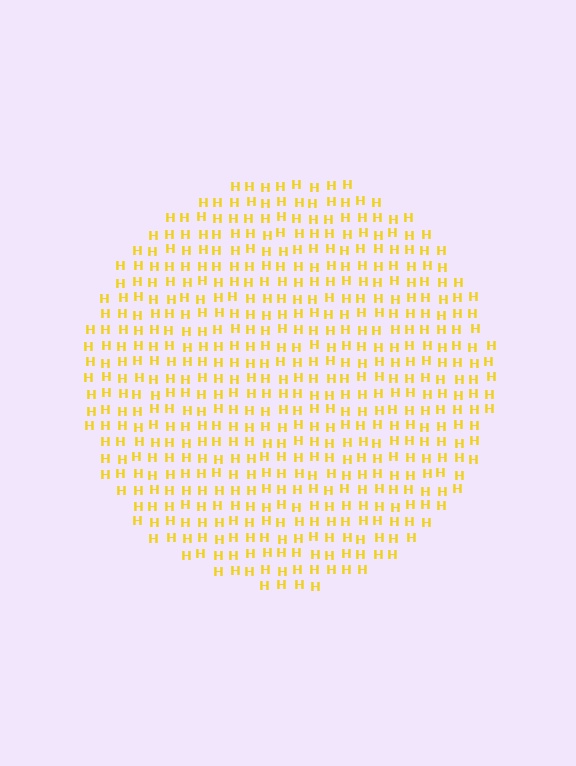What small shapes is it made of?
It is made of small letter H's.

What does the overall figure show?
The overall figure shows a circle.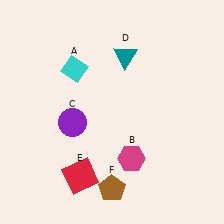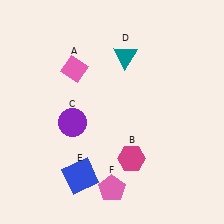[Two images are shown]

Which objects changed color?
A changed from cyan to pink. E changed from red to blue. F changed from brown to pink.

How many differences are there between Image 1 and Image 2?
There are 3 differences between the two images.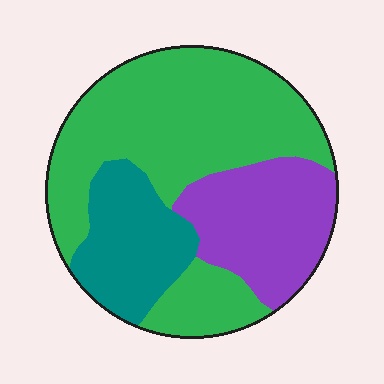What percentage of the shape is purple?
Purple takes up between a sixth and a third of the shape.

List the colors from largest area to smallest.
From largest to smallest: green, purple, teal.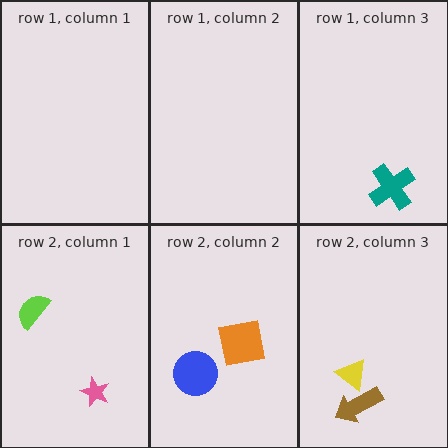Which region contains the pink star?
The row 2, column 1 region.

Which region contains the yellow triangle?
The row 2, column 3 region.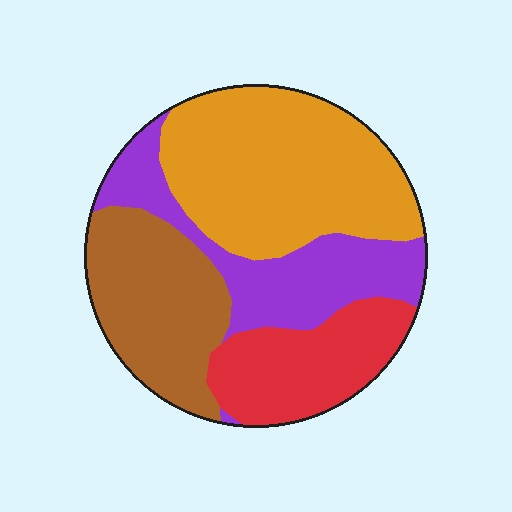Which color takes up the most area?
Orange, at roughly 35%.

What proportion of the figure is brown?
Brown takes up less than a quarter of the figure.